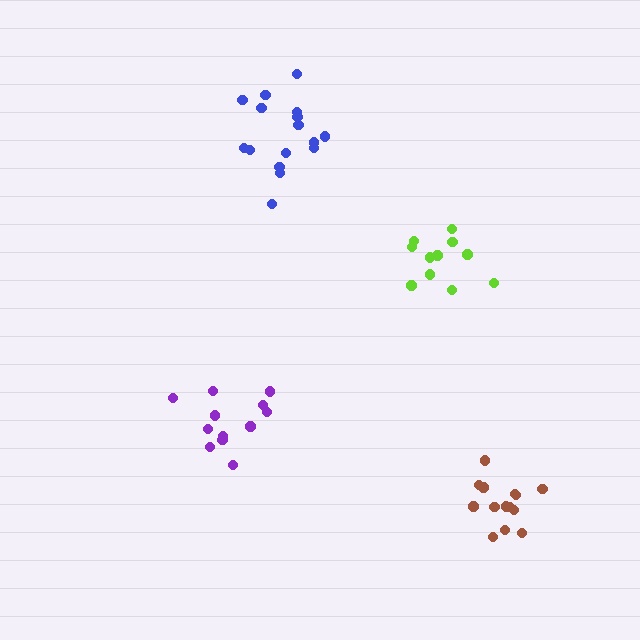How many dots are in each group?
Group 1: 14 dots, Group 2: 16 dots, Group 3: 11 dots, Group 4: 12 dots (53 total).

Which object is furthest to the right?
The brown cluster is rightmost.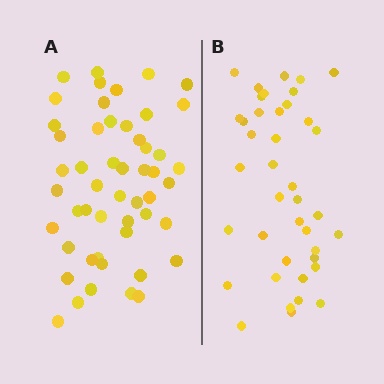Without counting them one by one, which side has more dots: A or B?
Region A (the left region) has more dots.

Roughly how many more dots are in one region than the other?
Region A has roughly 12 or so more dots than region B.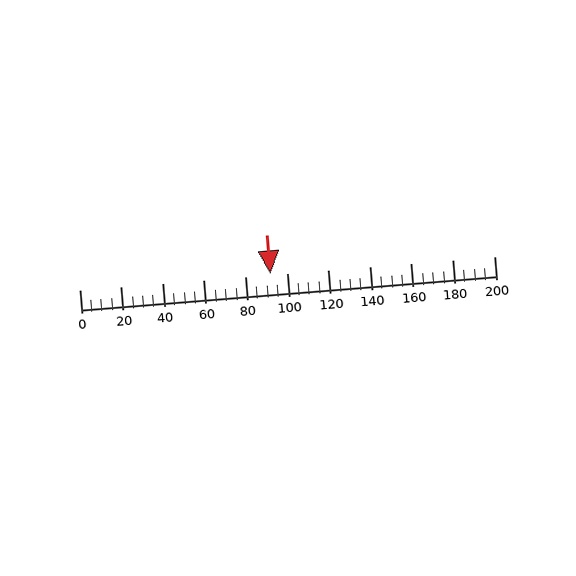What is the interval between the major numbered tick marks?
The major tick marks are spaced 20 units apart.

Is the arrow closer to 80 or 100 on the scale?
The arrow is closer to 100.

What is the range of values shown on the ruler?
The ruler shows values from 0 to 200.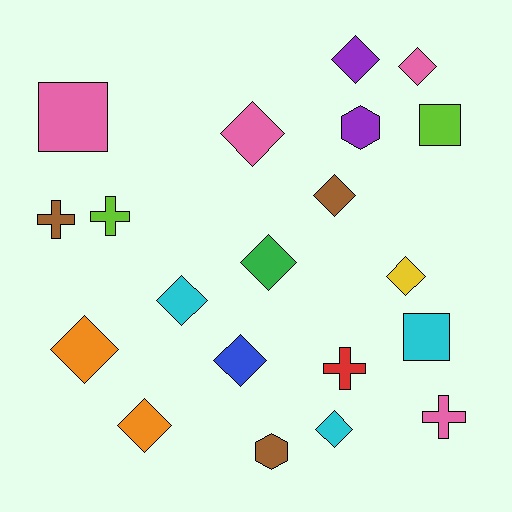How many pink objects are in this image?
There are 4 pink objects.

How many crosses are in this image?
There are 4 crosses.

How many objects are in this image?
There are 20 objects.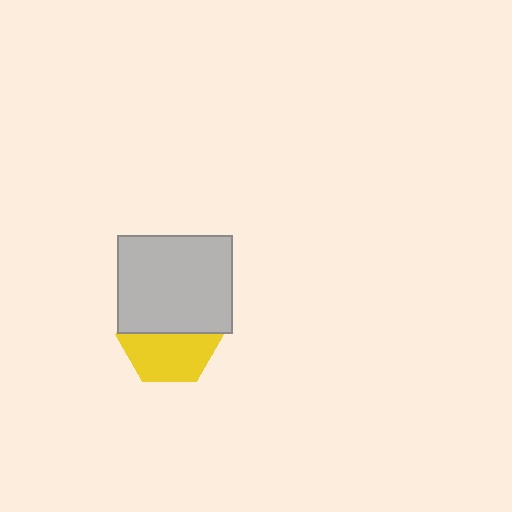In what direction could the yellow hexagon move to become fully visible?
The yellow hexagon could move down. That would shift it out from behind the light gray rectangle entirely.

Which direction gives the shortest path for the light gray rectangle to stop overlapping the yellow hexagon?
Moving up gives the shortest separation.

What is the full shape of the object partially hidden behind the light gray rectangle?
The partially hidden object is a yellow hexagon.